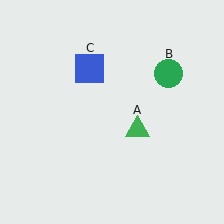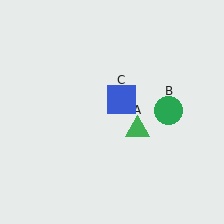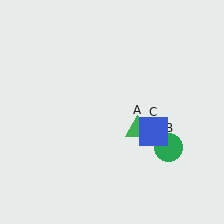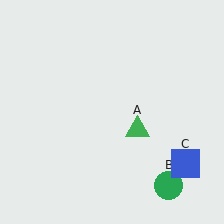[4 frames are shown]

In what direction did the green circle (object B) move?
The green circle (object B) moved down.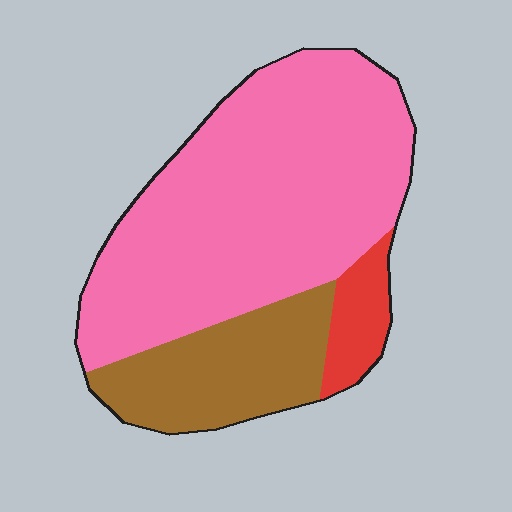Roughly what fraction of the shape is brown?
Brown covers about 25% of the shape.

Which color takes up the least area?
Red, at roughly 10%.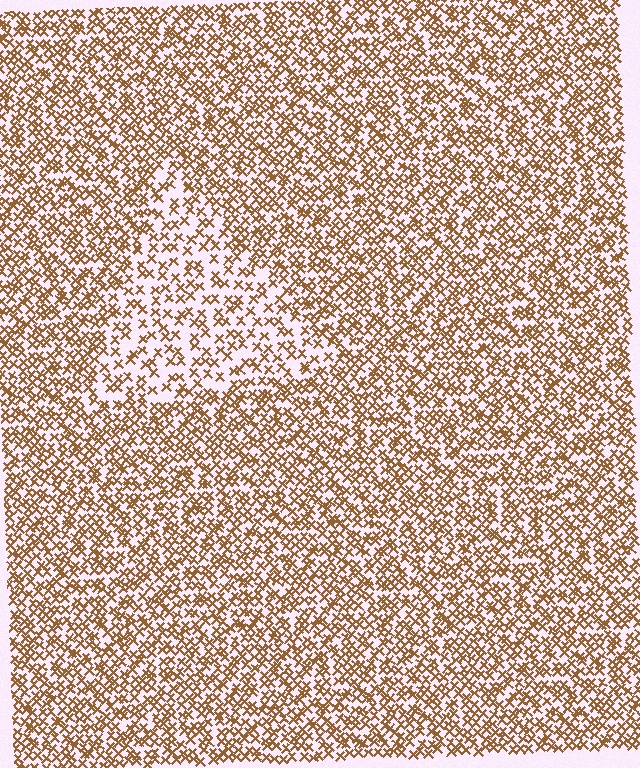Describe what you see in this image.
The image contains small brown elements arranged at two different densities. A triangle-shaped region is visible where the elements are less densely packed than the surrounding area.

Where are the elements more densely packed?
The elements are more densely packed outside the triangle boundary.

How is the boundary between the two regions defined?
The boundary is defined by a change in element density (approximately 1.9x ratio). All elements are the same color, size, and shape.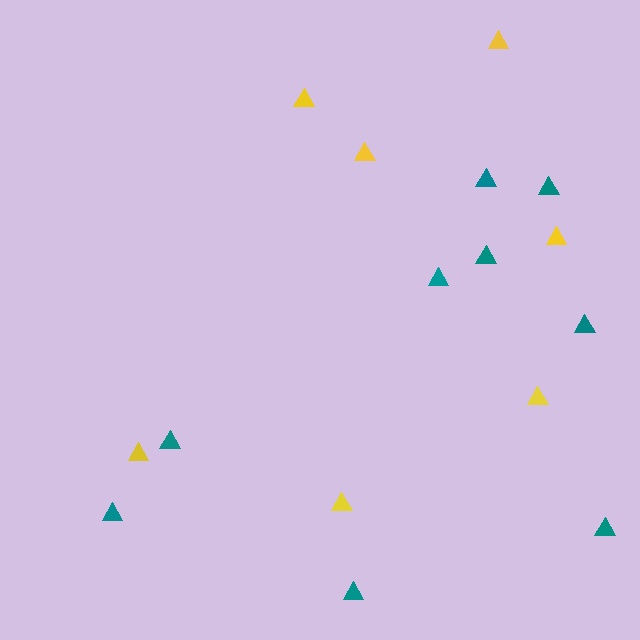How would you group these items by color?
There are 2 groups: one group of yellow triangles (7) and one group of teal triangles (9).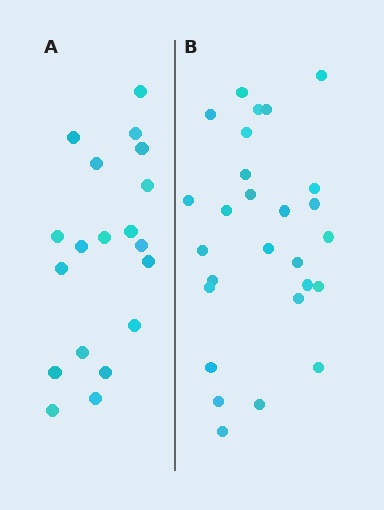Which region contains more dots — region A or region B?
Region B (the right region) has more dots.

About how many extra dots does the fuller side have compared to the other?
Region B has roughly 8 or so more dots than region A.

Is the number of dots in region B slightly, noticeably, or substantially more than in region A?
Region B has noticeably more, but not dramatically so. The ratio is roughly 1.4 to 1.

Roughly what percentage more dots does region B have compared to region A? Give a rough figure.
About 40% more.